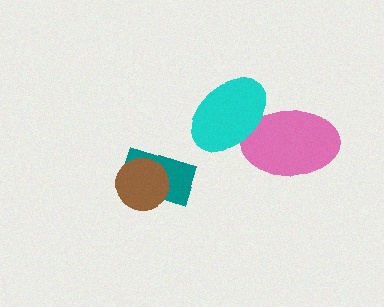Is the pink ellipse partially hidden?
Yes, it is partially covered by another shape.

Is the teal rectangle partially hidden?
Yes, it is partially covered by another shape.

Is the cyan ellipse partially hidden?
No, no other shape covers it.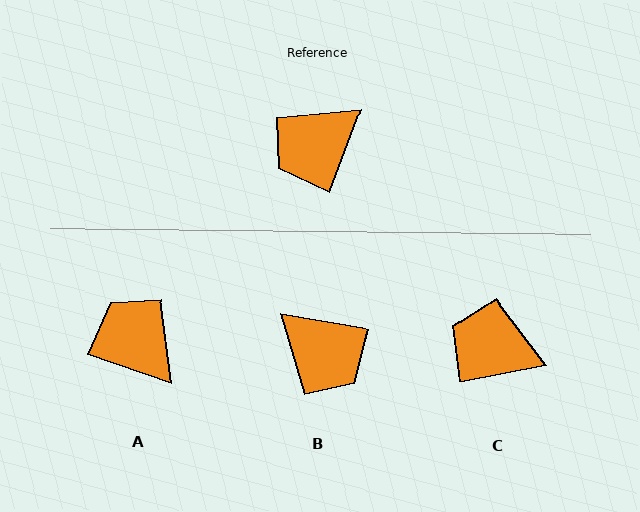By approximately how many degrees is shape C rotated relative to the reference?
Approximately 58 degrees clockwise.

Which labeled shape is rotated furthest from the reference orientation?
B, about 101 degrees away.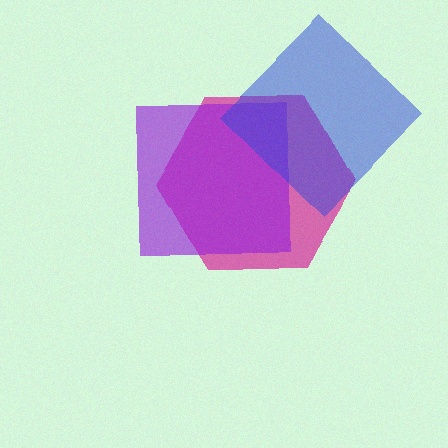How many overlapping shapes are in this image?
There are 3 overlapping shapes in the image.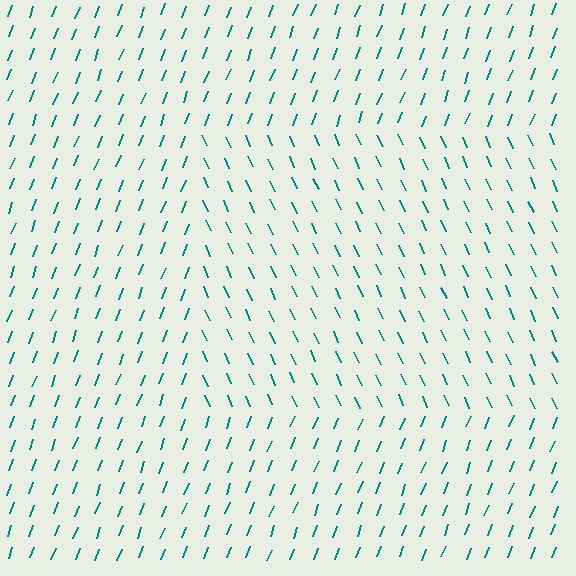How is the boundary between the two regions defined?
The boundary is defined purely by a change in line orientation (approximately 45 degrees difference). All lines are the same color and thickness.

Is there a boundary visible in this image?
Yes, there is a texture boundary formed by a change in line orientation.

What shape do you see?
I see a rectangle.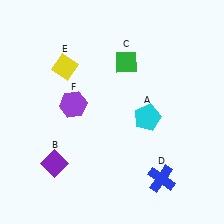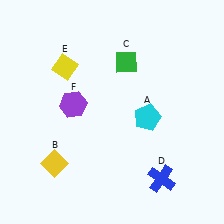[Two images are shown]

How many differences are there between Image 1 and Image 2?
There is 1 difference between the two images.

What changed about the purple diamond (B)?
In Image 1, B is purple. In Image 2, it changed to yellow.